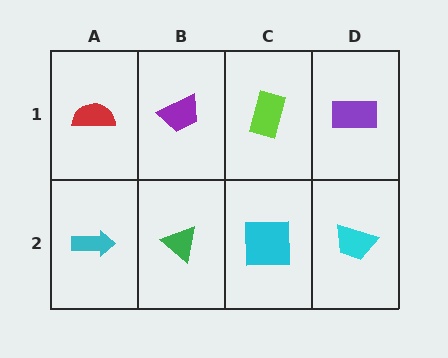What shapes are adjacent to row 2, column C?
A lime rectangle (row 1, column C), a green triangle (row 2, column B), a cyan trapezoid (row 2, column D).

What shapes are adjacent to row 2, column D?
A purple rectangle (row 1, column D), a cyan square (row 2, column C).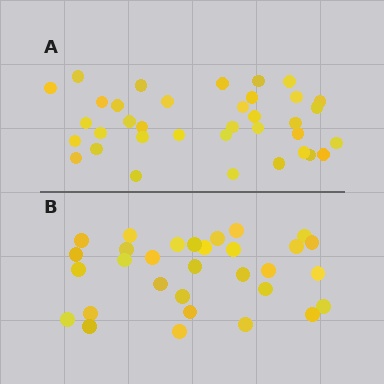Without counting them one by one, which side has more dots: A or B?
Region A (the top region) has more dots.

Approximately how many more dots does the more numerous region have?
Region A has about 5 more dots than region B.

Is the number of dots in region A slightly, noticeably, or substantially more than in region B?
Region A has only slightly more — the two regions are fairly close. The ratio is roughly 1.2 to 1.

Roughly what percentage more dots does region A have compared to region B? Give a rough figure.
About 15% more.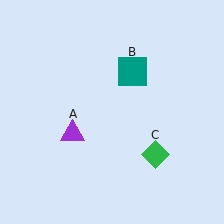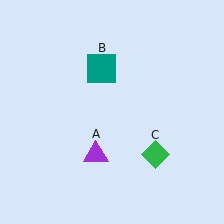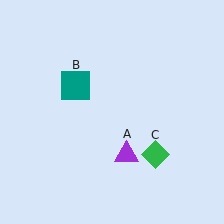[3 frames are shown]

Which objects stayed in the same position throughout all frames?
Green diamond (object C) remained stationary.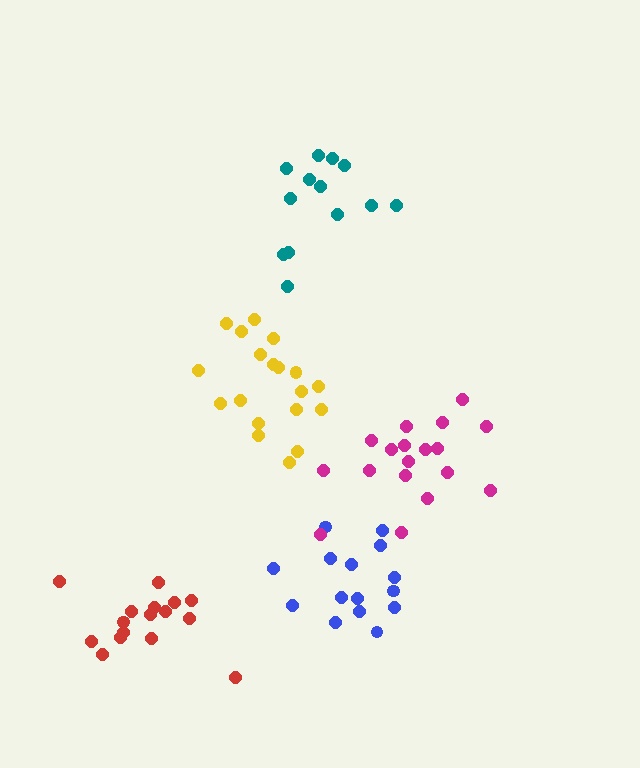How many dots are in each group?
Group 1: 13 dots, Group 2: 15 dots, Group 3: 18 dots, Group 4: 16 dots, Group 5: 19 dots (81 total).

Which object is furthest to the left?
The red cluster is leftmost.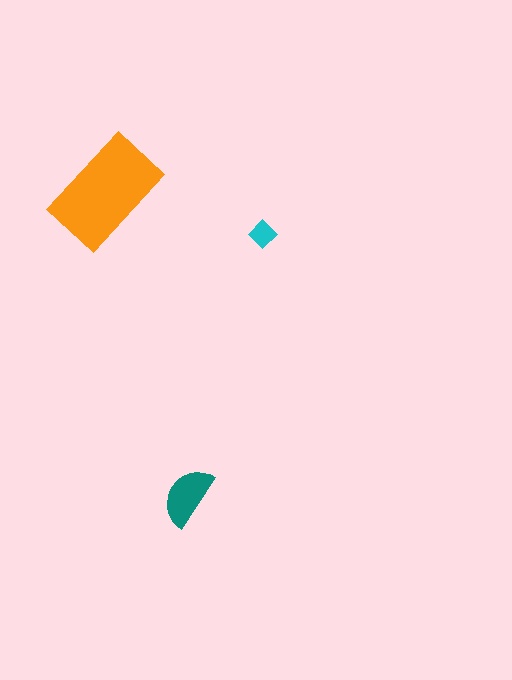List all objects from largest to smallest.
The orange rectangle, the teal semicircle, the cyan diamond.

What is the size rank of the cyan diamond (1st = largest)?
3rd.